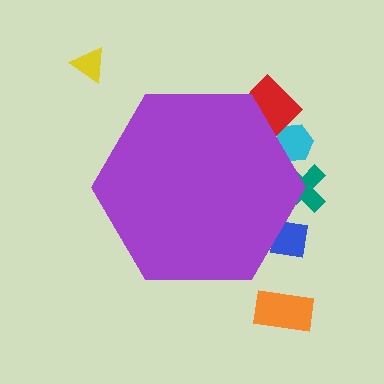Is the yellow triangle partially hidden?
No, the yellow triangle is fully visible.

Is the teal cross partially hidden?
Yes, the teal cross is partially hidden behind the purple hexagon.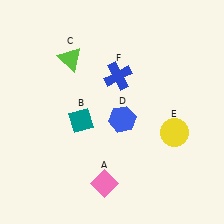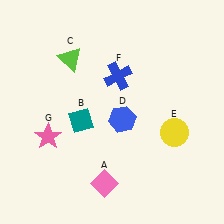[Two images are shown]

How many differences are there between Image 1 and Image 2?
There is 1 difference between the two images.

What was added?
A pink star (G) was added in Image 2.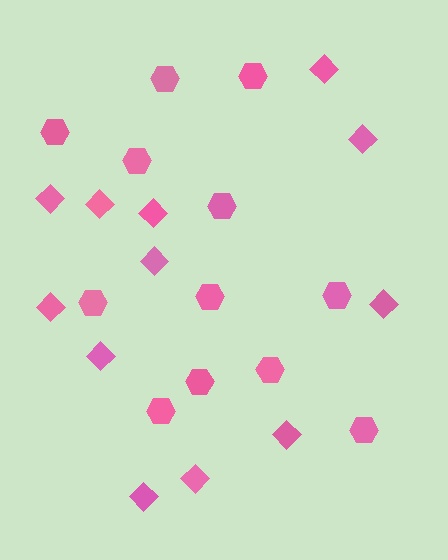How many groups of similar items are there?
There are 2 groups: one group of hexagons (12) and one group of diamonds (12).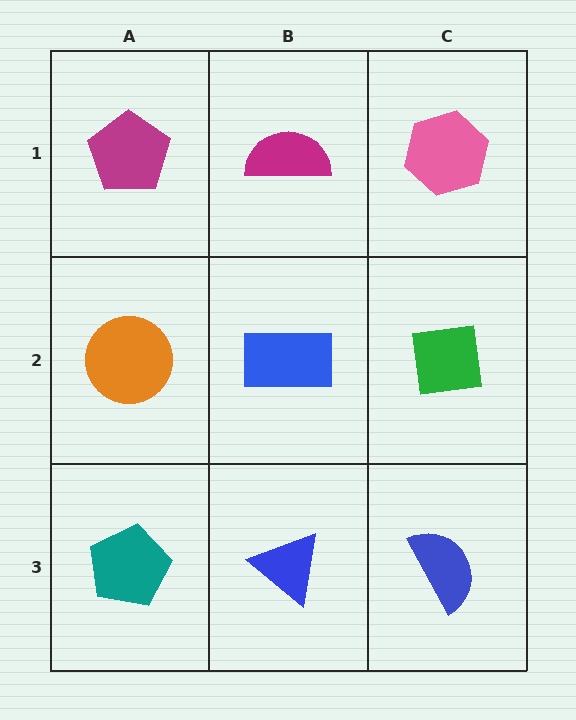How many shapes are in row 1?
3 shapes.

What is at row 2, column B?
A blue rectangle.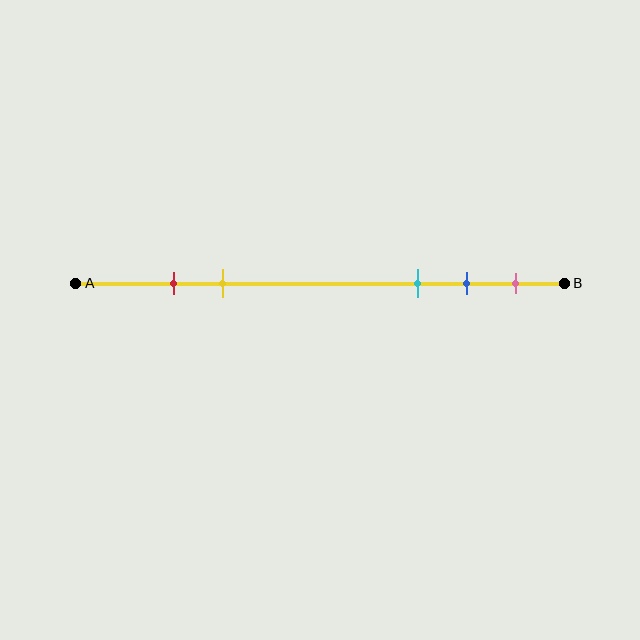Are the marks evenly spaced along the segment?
No, the marks are not evenly spaced.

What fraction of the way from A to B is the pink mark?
The pink mark is approximately 90% (0.9) of the way from A to B.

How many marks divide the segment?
There are 5 marks dividing the segment.